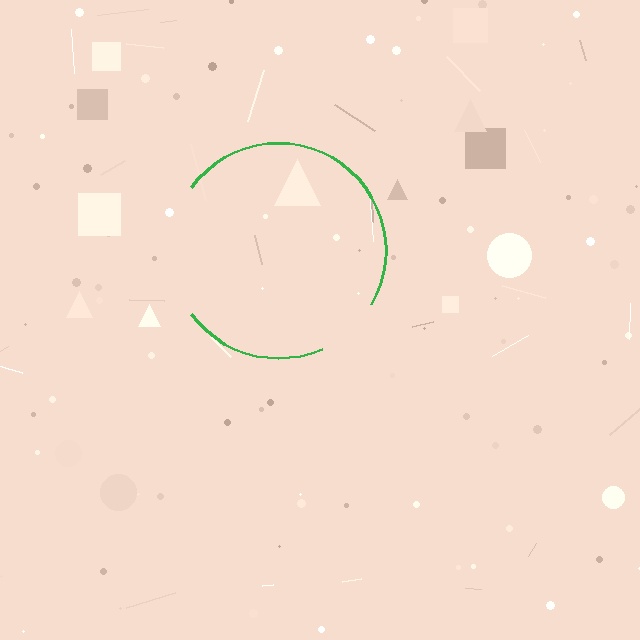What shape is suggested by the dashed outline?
The dashed outline suggests a circle.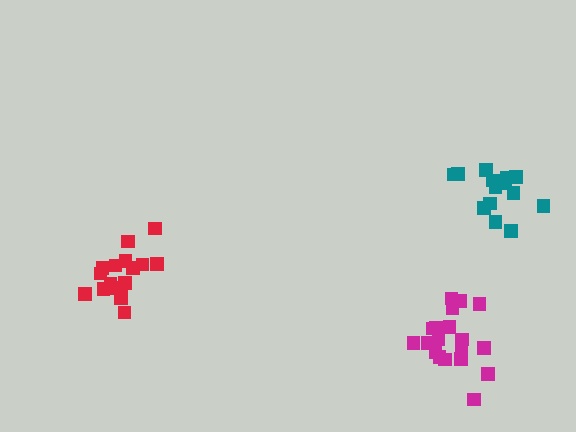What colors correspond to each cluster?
The clusters are colored: teal, red, magenta.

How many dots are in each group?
Group 1: 14 dots, Group 2: 17 dots, Group 3: 20 dots (51 total).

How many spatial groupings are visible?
There are 3 spatial groupings.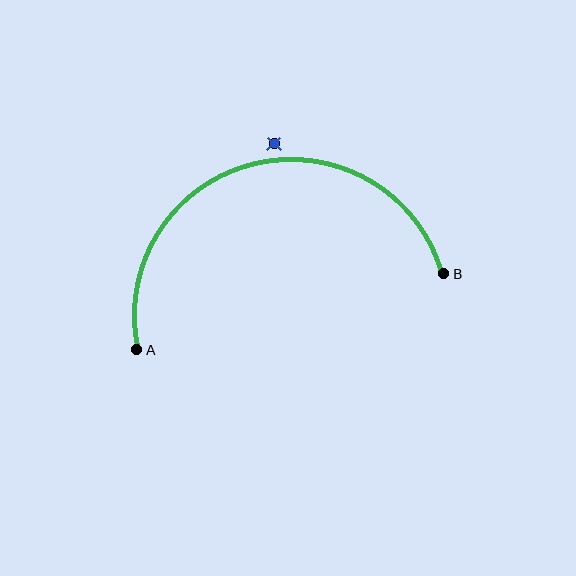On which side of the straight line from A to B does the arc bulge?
The arc bulges above the straight line connecting A and B.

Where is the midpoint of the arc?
The arc midpoint is the point on the curve farthest from the straight line joining A and B. It sits above that line.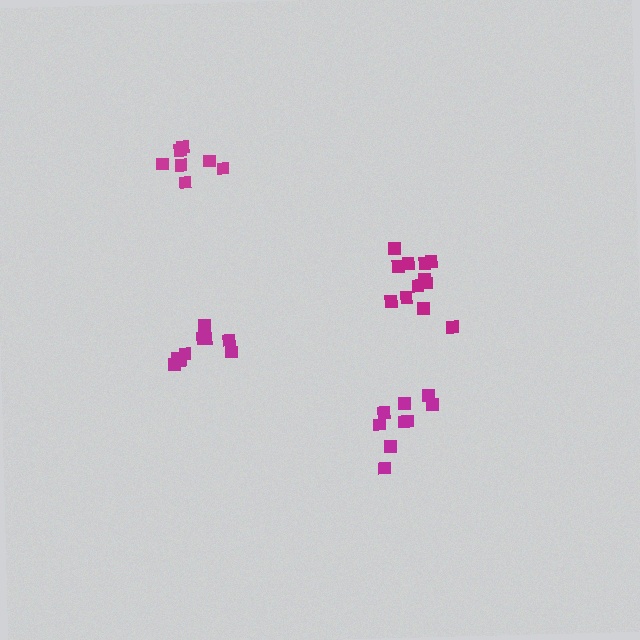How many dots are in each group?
Group 1: 9 dots, Group 2: 7 dots, Group 3: 9 dots, Group 4: 12 dots (37 total).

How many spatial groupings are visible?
There are 4 spatial groupings.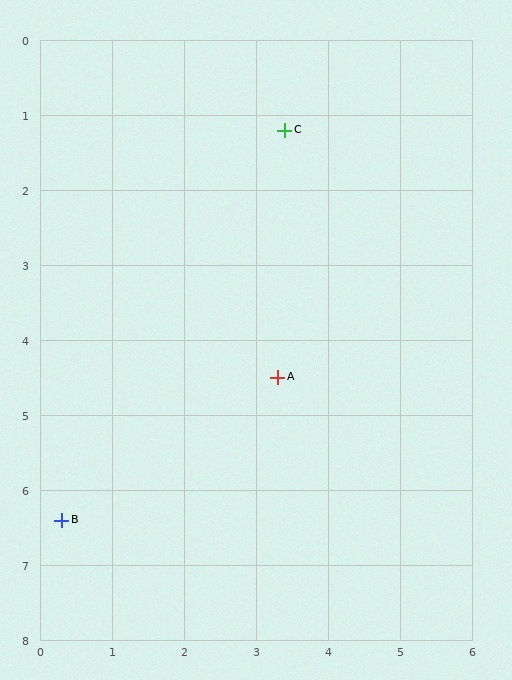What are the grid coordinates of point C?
Point C is at approximately (3.4, 1.2).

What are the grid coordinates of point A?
Point A is at approximately (3.3, 4.5).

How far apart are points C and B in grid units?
Points C and B are about 6.1 grid units apart.